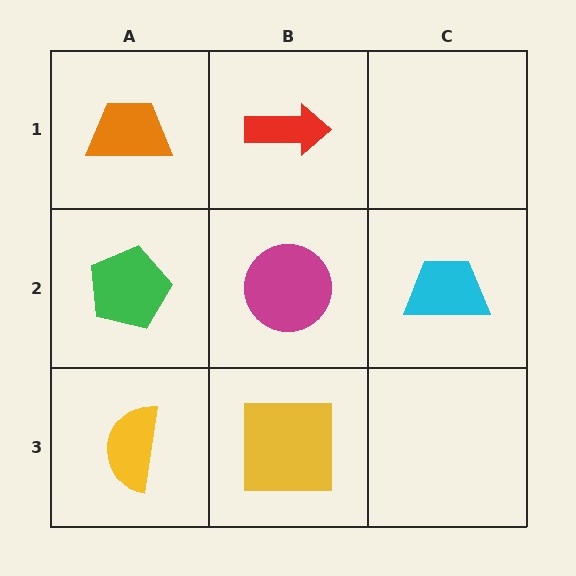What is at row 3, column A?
A yellow semicircle.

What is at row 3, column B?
A yellow square.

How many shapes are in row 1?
2 shapes.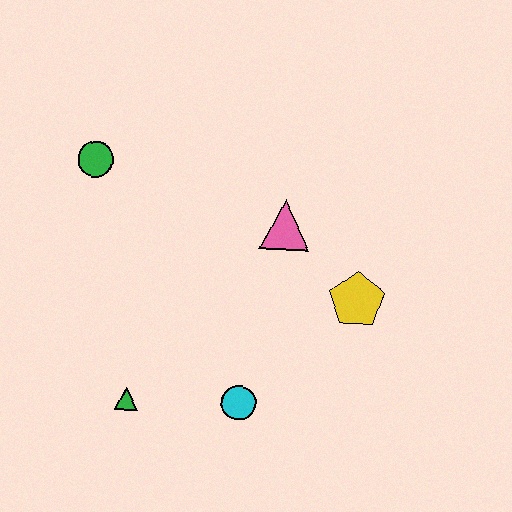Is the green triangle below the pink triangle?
Yes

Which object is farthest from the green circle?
The yellow pentagon is farthest from the green circle.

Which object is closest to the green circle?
The pink triangle is closest to the green circle.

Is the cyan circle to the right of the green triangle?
Yes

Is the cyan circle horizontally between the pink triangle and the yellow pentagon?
No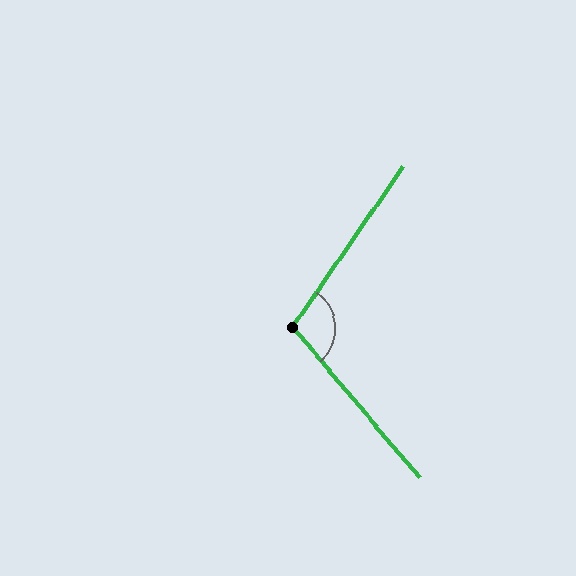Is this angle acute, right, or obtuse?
It is obtuse.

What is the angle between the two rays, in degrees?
Approximately 105 degrees.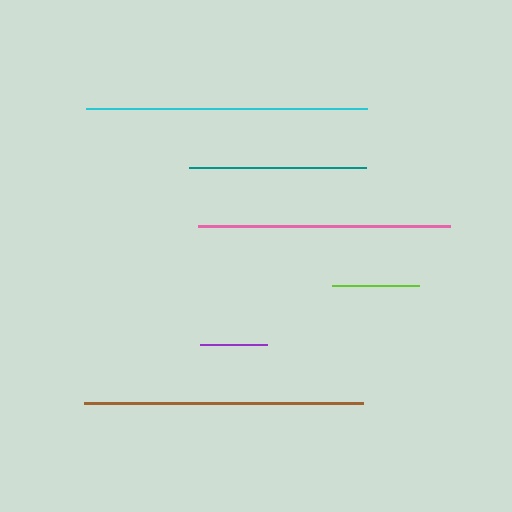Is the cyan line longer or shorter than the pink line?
The cyan line is longer than the pink line.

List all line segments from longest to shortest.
From longest to shortest: cyan, brown, pink, teal, lime, purple.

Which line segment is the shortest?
The purple line is the shortest at approximately 67 pixels.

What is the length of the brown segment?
The brown segment is approximately 279 pixels long.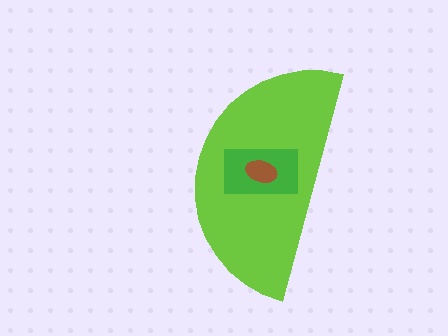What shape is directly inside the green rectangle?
The brown ellipse.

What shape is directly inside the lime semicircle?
The green rectangle.